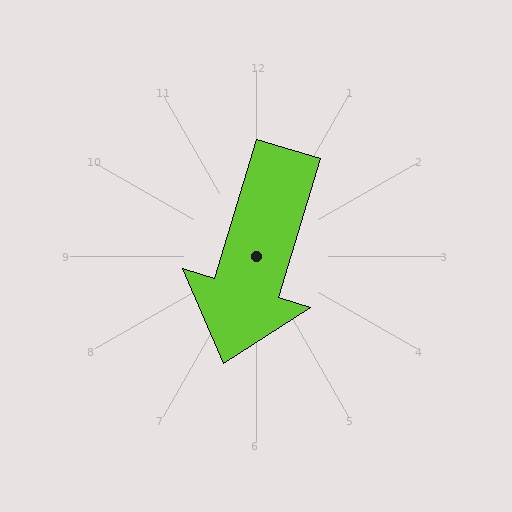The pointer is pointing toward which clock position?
Roughly 7 o'clock.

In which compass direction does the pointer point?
South.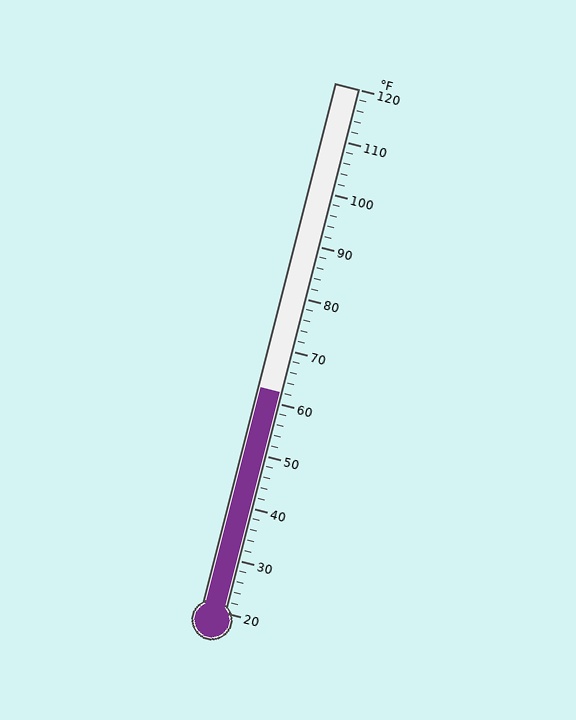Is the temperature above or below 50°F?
The temperature is above 50°F.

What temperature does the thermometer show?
The thermometer shows approximately 62°F.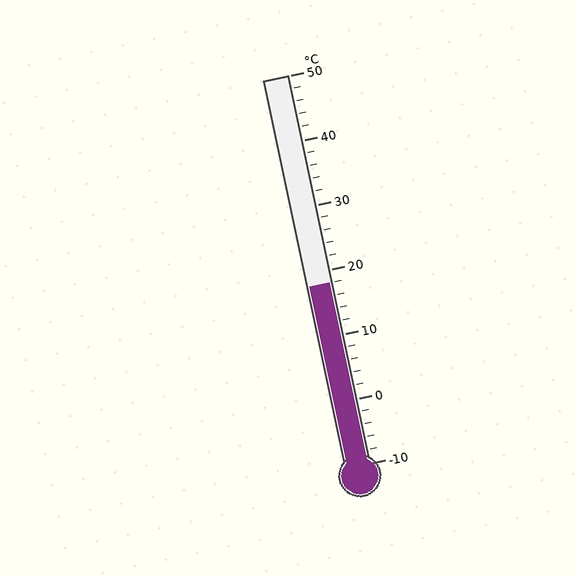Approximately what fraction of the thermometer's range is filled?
The thermometer is filled to approximately 45% of its range.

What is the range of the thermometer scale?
The thermometer scale ranges from -10°C to 50°C.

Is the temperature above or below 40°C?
The temperature is below 40°C.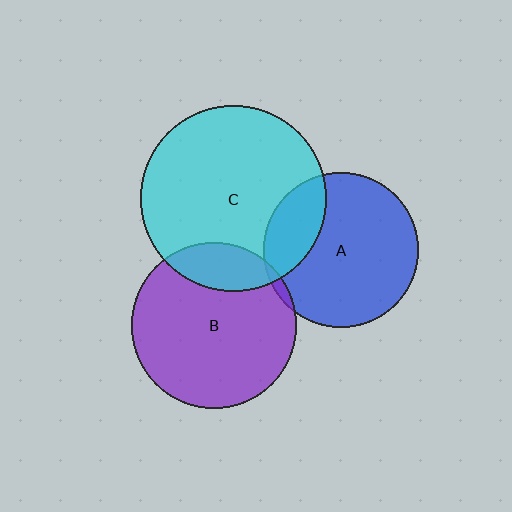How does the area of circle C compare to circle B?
Approximately 1.3 times.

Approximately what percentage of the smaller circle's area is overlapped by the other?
Approximately 5%.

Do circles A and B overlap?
Yes.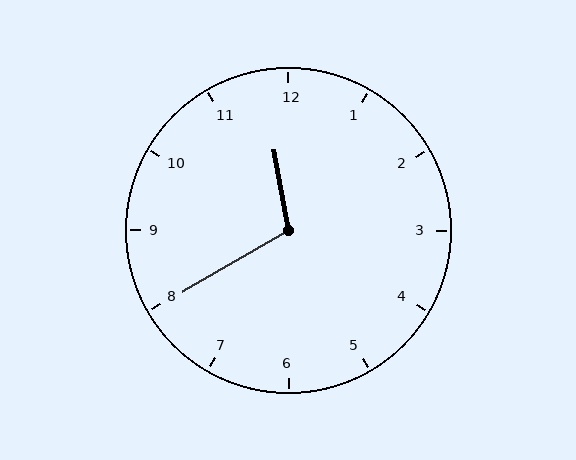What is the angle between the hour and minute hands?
Approximately 110 degrees.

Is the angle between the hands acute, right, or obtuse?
It is obtuse.